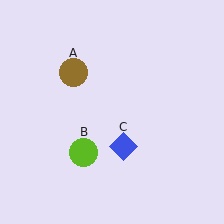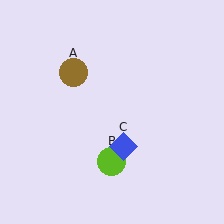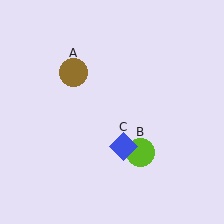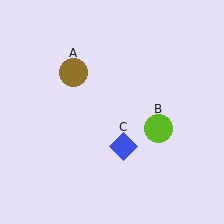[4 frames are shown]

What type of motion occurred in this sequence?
The lime circle (object B) rotated counterclockwise around the center of the scene.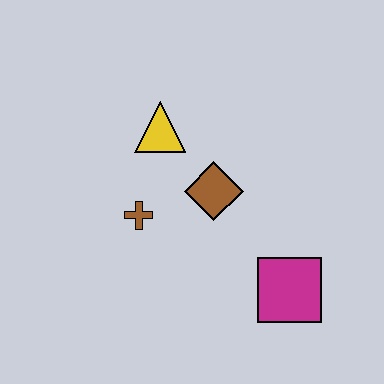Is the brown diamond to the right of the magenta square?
No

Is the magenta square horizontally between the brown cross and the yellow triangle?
No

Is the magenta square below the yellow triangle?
Yes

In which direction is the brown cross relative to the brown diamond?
The brown cross is to the left of the brown diamond.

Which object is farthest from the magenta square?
The yellow triangle is farthest from the magenta square.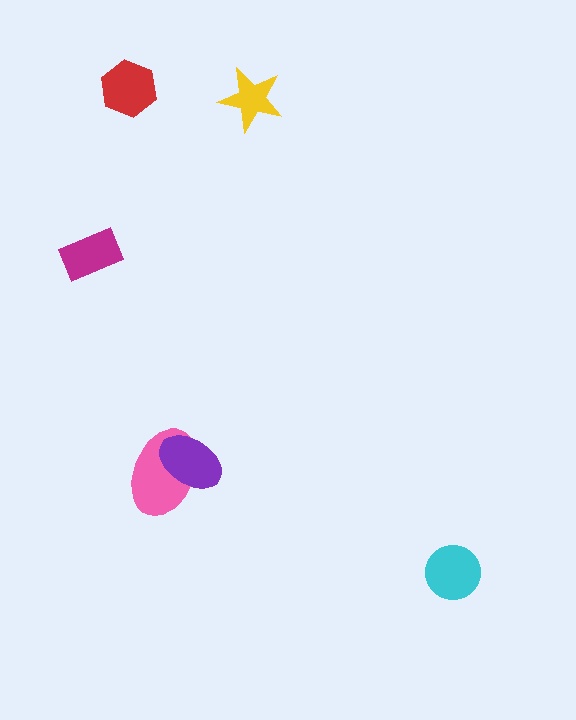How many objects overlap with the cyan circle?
0 objects overlap with the cyan circle.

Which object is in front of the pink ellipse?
The purple ellipse is in front of the pink ellipse.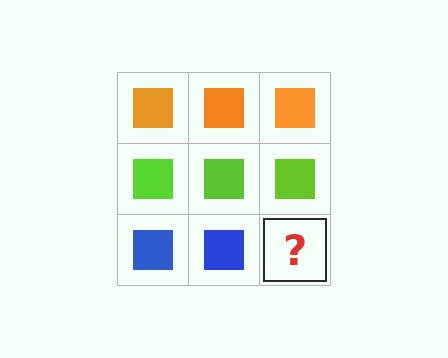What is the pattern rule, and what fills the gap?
The rule is that each row has a consistent color. The gap should be filled with a blue square.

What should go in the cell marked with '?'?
The missing cell should contain a blue square.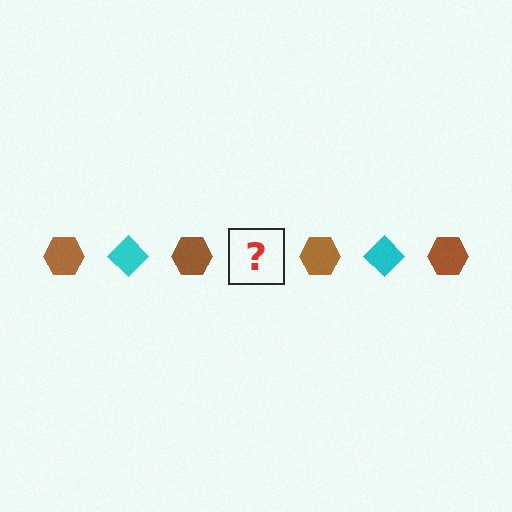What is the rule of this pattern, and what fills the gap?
The rule is that the pattern alternates between brown hexagon and cyan diamond. The gap should be filled with a cyan diamond.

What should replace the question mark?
The question mark should be replaced with a cyan diamond.